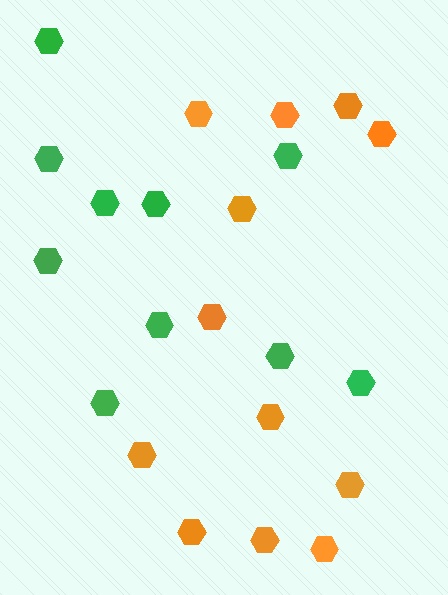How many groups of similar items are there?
There are 2 groups: one group of orange hexagons (12) and one group of green hexagons (10).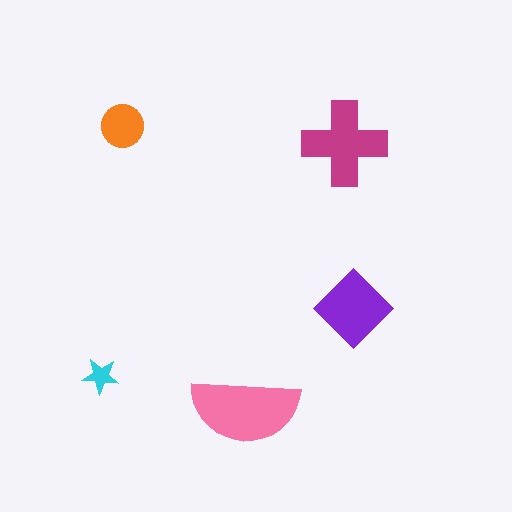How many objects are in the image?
There are 5 objects in the image.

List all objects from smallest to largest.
The cyan star, the orange circle, the purple diamond, the magenta cross, the pink semicircle.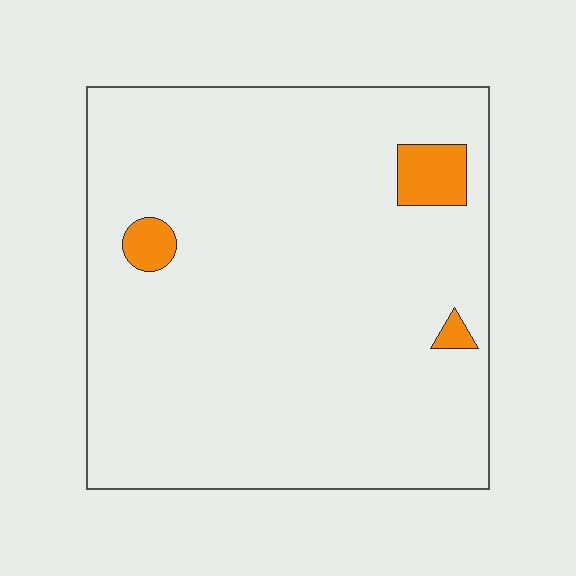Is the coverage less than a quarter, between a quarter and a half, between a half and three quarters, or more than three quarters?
Less than a quarter.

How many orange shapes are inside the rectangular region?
3.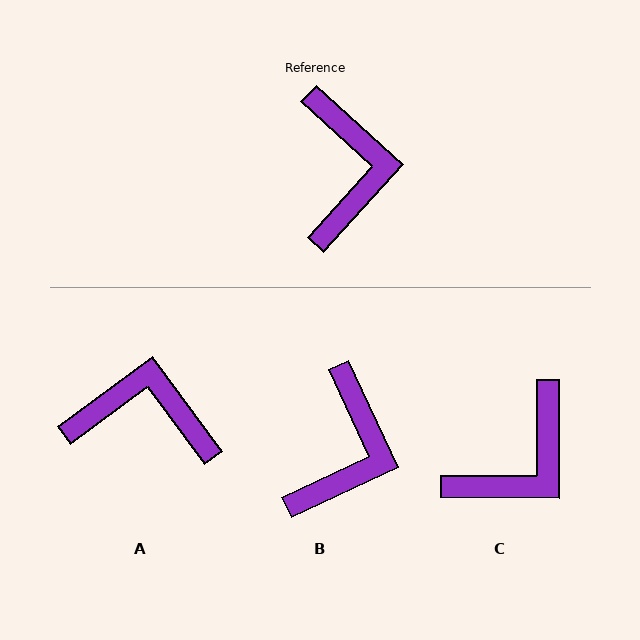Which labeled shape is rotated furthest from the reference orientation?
A, about 79 degrees away.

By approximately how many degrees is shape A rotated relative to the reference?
Approximately 79 degrees counter-clockwise.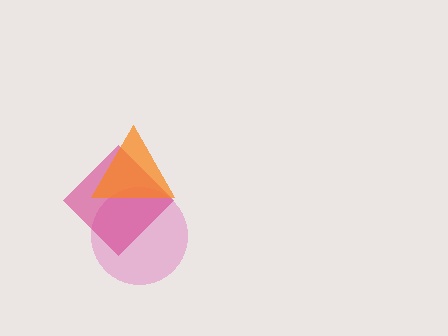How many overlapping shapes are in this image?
There are 3 overlapping shapes in the image.